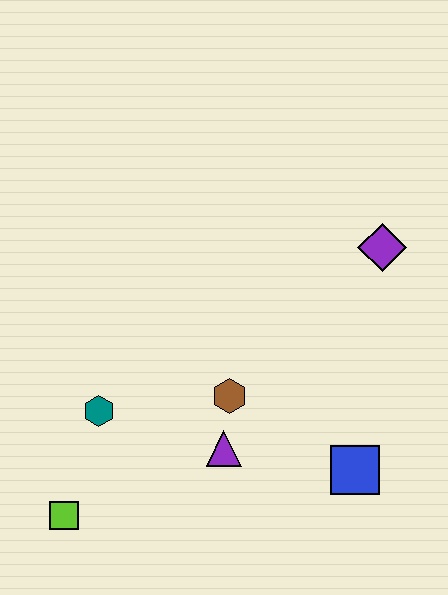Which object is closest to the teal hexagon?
The lime square is closest to the teal hexagon.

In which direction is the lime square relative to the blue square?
The lime square is to the left of the blue square.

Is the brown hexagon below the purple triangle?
No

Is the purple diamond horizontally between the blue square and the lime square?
No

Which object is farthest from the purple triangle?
The purple diamond is farthest from the purple triangle.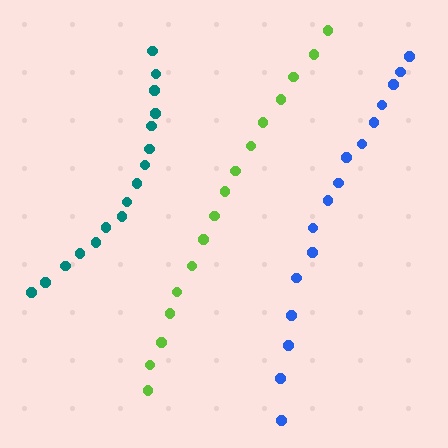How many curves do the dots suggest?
There are 3 distinct paths.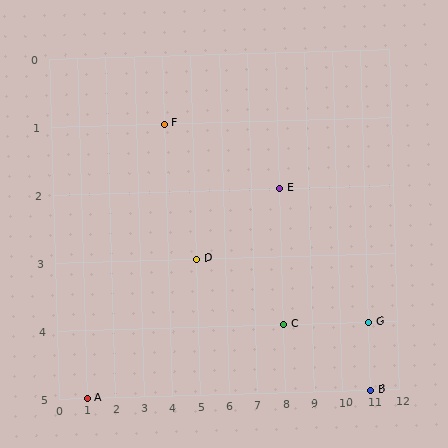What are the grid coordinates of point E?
Point E is at grid coordinates (8, 2).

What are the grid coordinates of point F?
Point F is at grid coordinates (4, 1).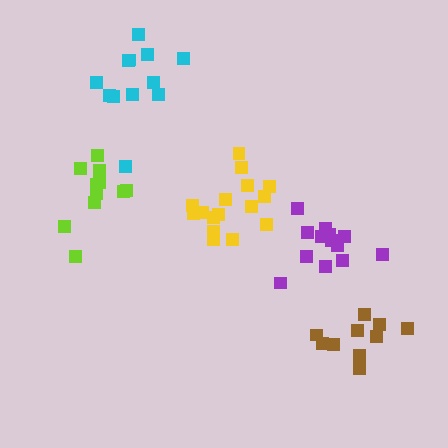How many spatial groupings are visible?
There are 5 spatial groupings.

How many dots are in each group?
Group 1: 13 dots, Group 2: 16 dots, Group 3: 11 dots, Group 4: 10 dots, Group 5: 12 dots (62 total).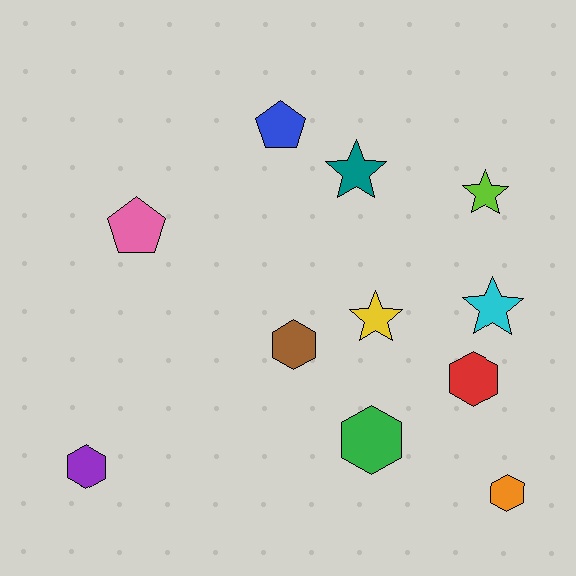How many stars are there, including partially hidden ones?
There are 4 stars.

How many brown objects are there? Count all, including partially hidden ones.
There is 1 brown object.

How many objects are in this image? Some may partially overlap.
There are 11 objects.